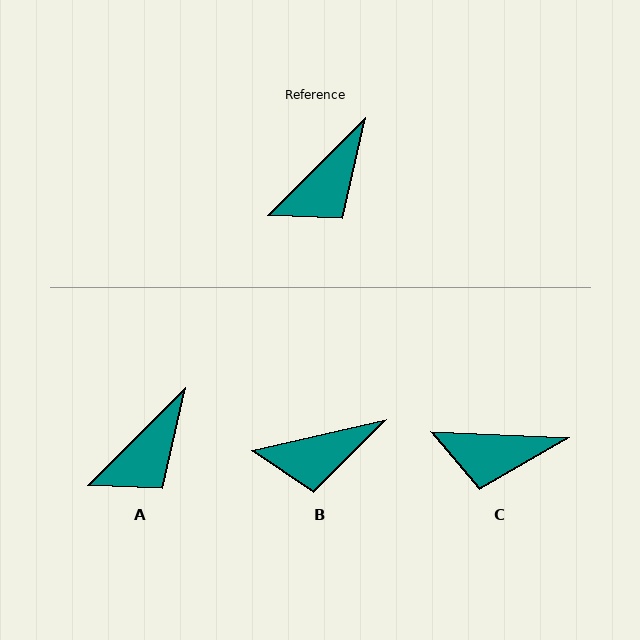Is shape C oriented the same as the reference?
No, it is off by about 47 degrees.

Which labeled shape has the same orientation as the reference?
A.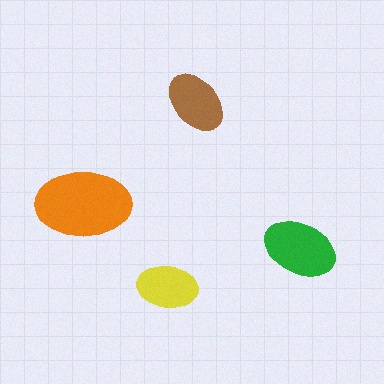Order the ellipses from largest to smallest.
the orange one, the green one, the brown one, the yellow one.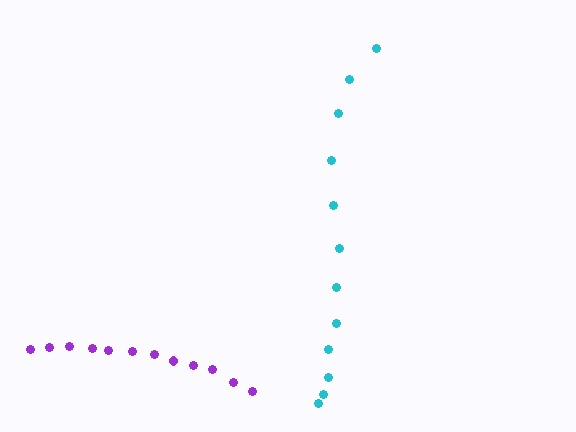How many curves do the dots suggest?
There are 2 distinct paths.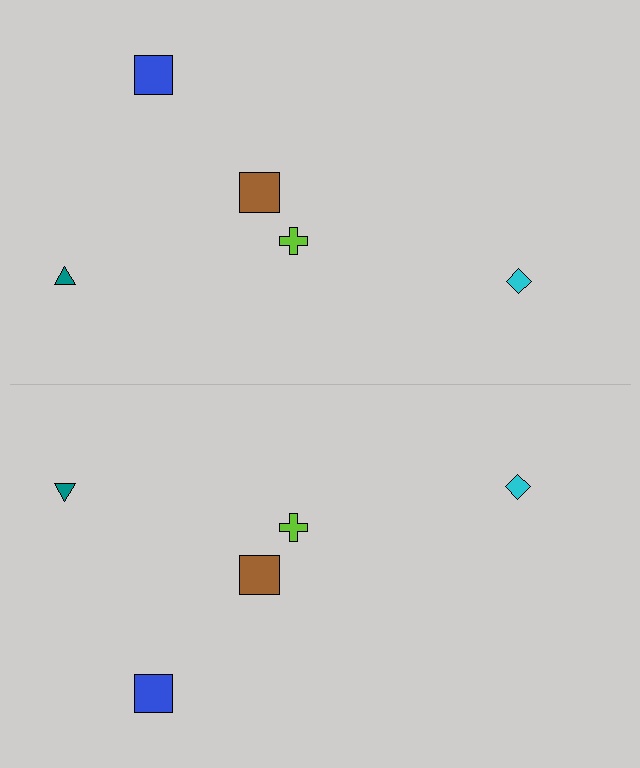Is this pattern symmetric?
Yes, this pattern has bilateral (reflection) symmetry.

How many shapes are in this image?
There are 10 shapes in this image.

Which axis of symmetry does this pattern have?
The pattern has a horizontal axis of symmetry running through the center of the image.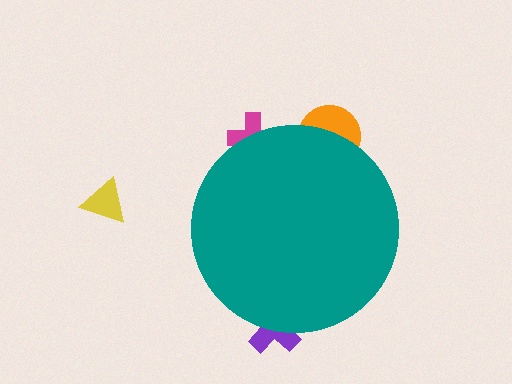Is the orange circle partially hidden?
Yes, the orange circle is partially hidden behind the teal circle.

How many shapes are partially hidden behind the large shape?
3 shapes are partially hidden.